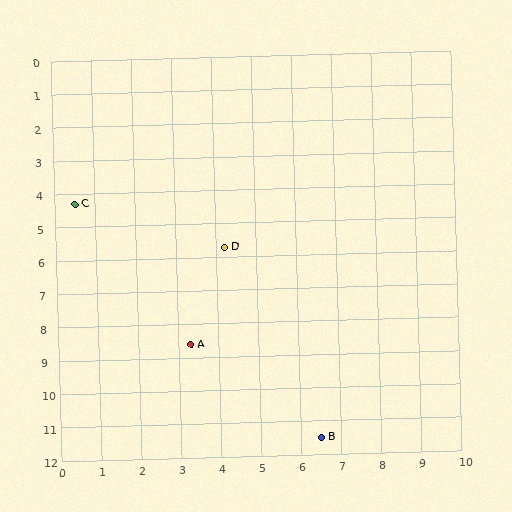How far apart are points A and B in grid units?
Points A and B are about 4.3 grid units apart.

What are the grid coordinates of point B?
Point B is at approximately (6.5, 11.5).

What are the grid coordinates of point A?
Point A is at approximately (3.3, 8.6).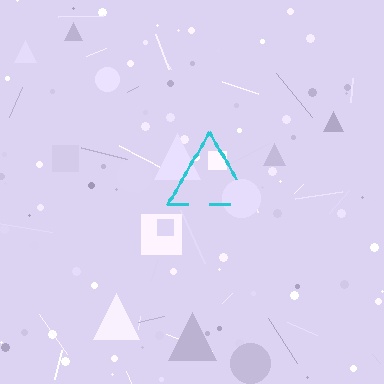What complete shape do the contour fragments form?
The contour fragments form a triangle.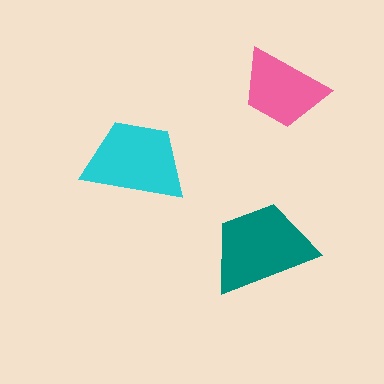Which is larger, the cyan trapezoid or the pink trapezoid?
The cyan one.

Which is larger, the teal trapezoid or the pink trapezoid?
The teal one.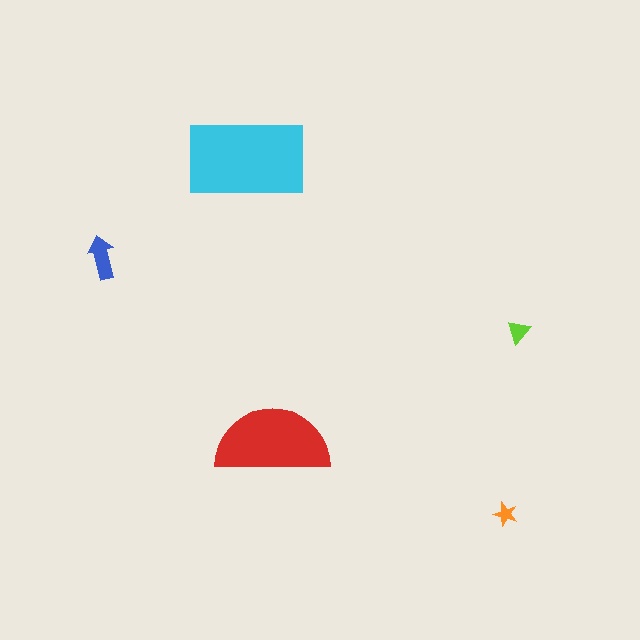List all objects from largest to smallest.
The cyan rectangle, the red semicircle, the blue arrow, the lime triangle, the orange star.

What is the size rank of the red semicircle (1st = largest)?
2nd.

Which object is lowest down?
The orange star is bottommost.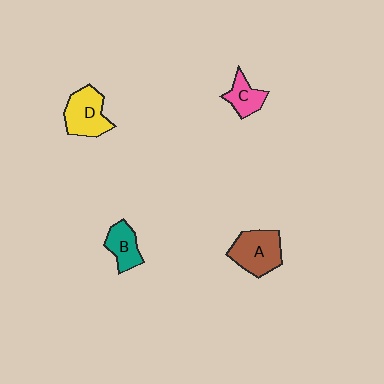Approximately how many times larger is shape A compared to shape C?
Approximately 1.7 times.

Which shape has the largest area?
Shape A (brown).